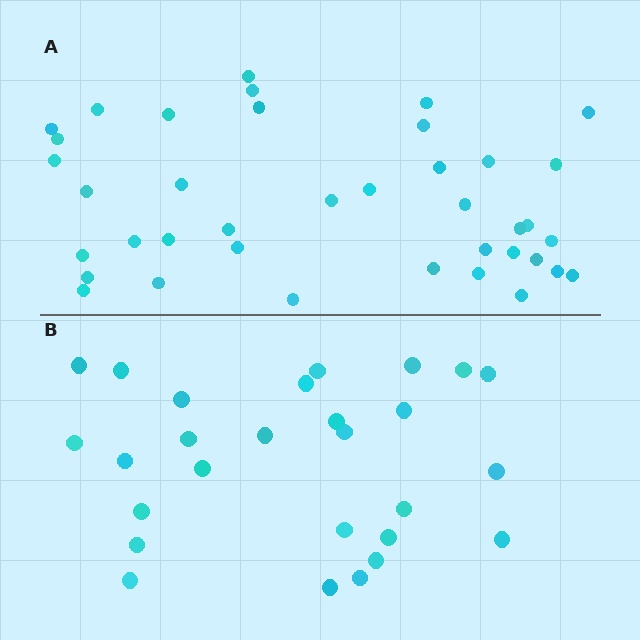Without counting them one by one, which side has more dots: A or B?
Region A (the top region) has more dots.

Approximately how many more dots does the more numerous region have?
Region A has roughly 12 or so more dots than region B.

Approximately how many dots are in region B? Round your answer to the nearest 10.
About 30 dots. (The exact count is 27, which rounds to 30.)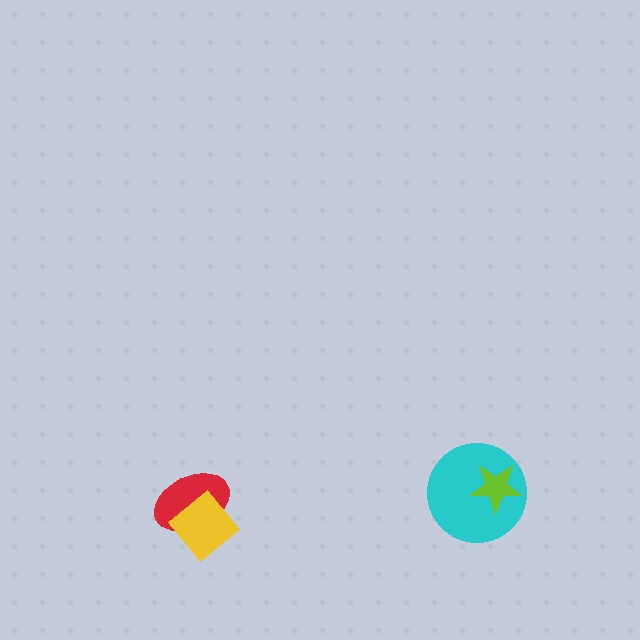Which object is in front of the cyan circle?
The lime star is in front of the cyan circle.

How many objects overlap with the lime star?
1 object overlaps with the lime star.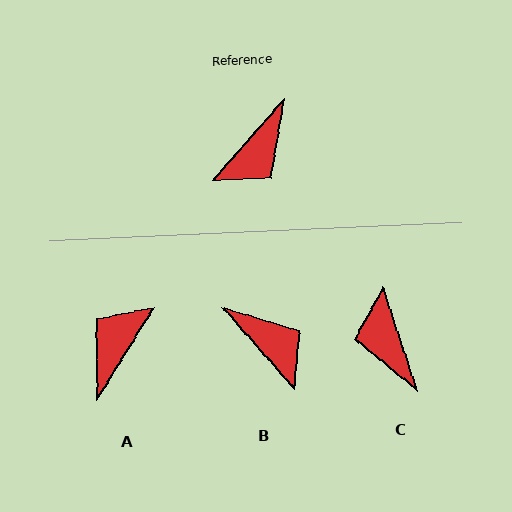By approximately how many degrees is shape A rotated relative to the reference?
Approximately 170 degrees clockwise.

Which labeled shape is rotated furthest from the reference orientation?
A, about 170 degrees away.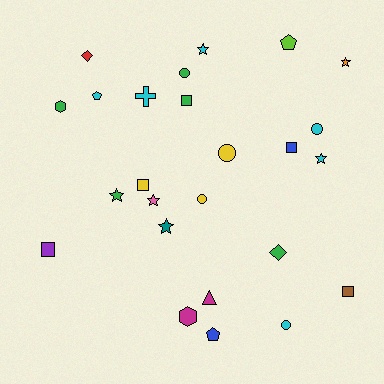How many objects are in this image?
There are 25 objects.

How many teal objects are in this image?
There is 1 teal object.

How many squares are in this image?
There are 5 squares.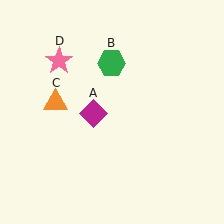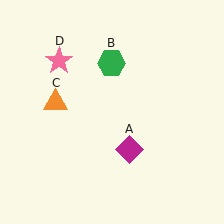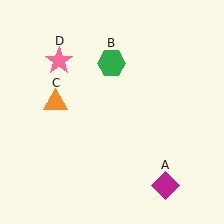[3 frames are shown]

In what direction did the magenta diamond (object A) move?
The magenta diamond (object A) moved down and to the right.